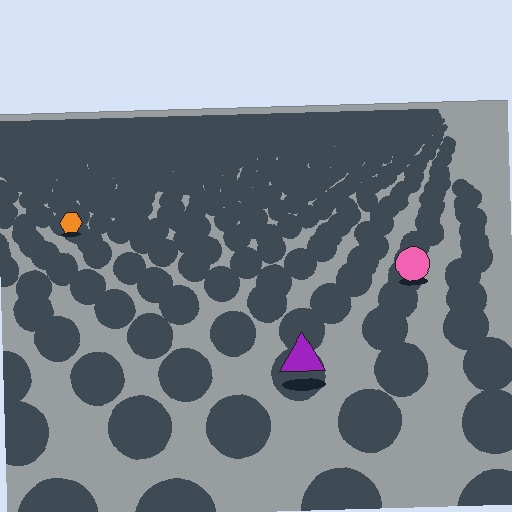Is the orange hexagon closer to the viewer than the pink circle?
No. The pink circle is closer — you can tell from the texture gradient: the ground texture is coarser near it.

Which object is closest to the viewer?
The purple triangle is closest. The texture marks near it are larger and more spread out.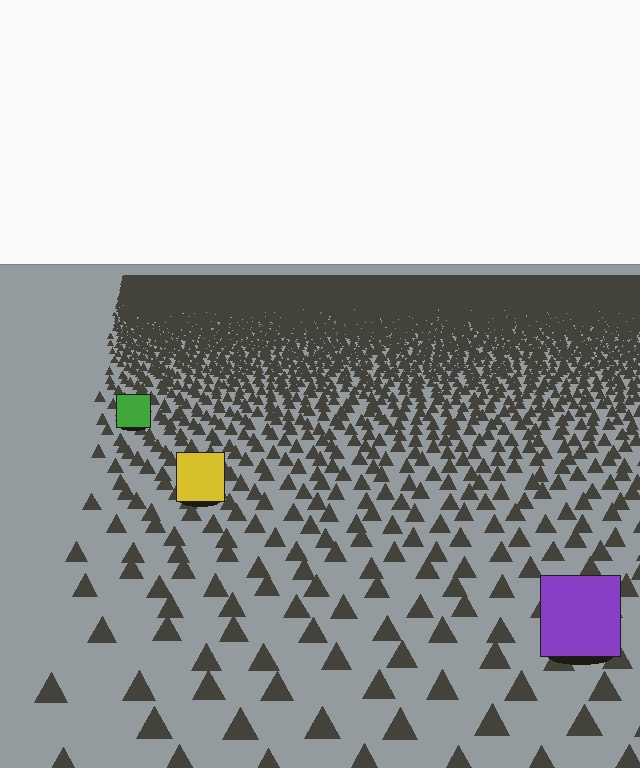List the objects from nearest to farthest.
From nearest to farthest: the purple square, the yellow square, the green square.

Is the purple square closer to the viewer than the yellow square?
Yes. The purple square is closer — you can tell from the texture gradient: the ground texture is coarser near it.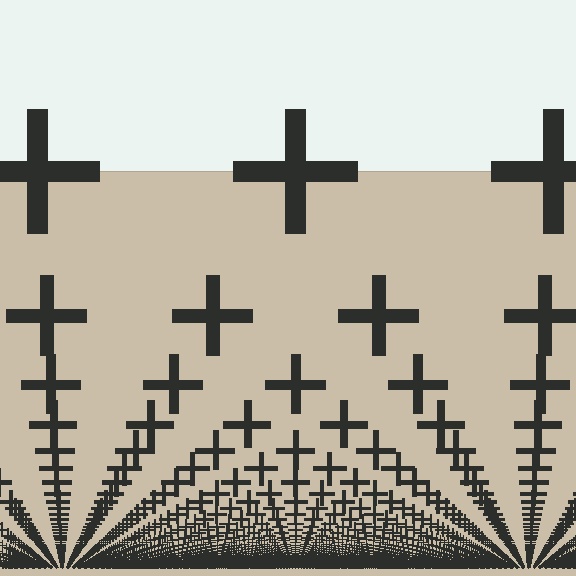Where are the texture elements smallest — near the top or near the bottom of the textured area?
Near the bottom.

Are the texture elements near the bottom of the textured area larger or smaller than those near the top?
Smaller. The gradient is inverted — elements near the bottom are smaller and denser.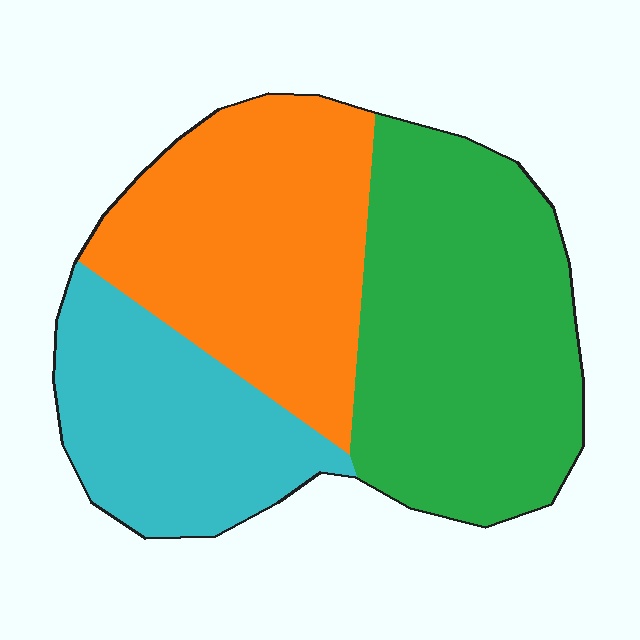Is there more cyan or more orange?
Orange.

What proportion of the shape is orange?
Orange takes up about one third (1/3) of the shape.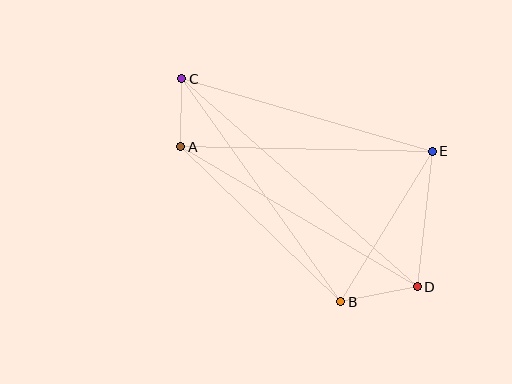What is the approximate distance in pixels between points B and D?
The distance between B and D is approximately 78 pixels.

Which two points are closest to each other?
Points A and C are closest to each other.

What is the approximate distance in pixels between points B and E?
The distance between B and E is approximately 177 pixels.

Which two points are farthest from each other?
Points C and D are farthest from each other.